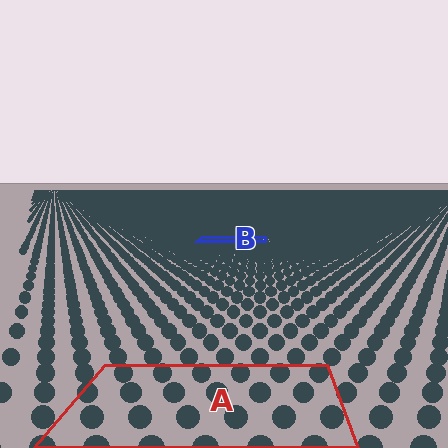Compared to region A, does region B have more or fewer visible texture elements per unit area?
Region B has more texture elements per unit area — they are packed more densely because it is farther away.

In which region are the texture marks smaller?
The texture marks are smaller in region B, because it is farther away.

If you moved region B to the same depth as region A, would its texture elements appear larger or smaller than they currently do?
They would appear larger. At a closer depth, the same texture elements are projected at a bigger on-screen size.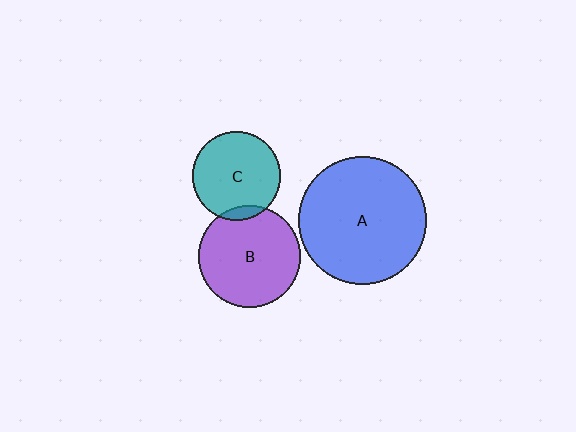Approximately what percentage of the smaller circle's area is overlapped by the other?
Approximately 5%.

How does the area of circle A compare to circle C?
Approximately 2.1 times.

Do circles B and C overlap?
Yes.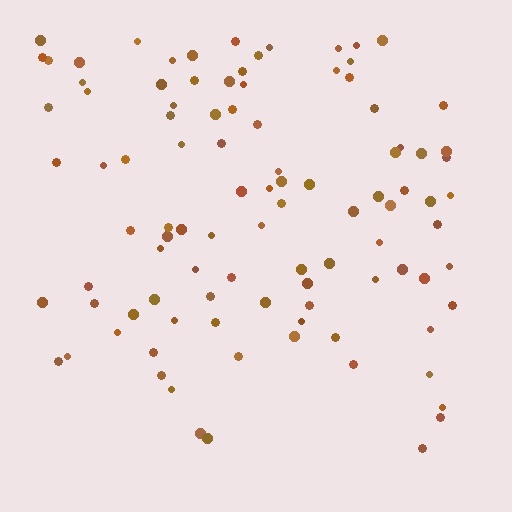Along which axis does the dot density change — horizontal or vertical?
Vertical.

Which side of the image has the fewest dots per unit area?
The bottom.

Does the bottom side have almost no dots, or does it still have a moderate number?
Still a moderate number, just noticeably fewer than the top.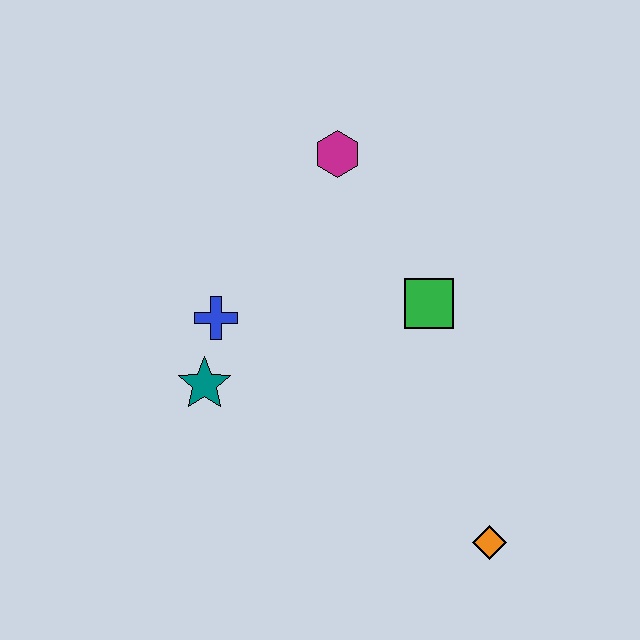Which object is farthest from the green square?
The orange diamond is farthest from the green square.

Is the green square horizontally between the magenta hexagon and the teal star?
No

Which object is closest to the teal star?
The blue cross is closest to the teal star.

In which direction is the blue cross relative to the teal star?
The blue cross is above the teal star.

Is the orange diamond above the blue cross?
No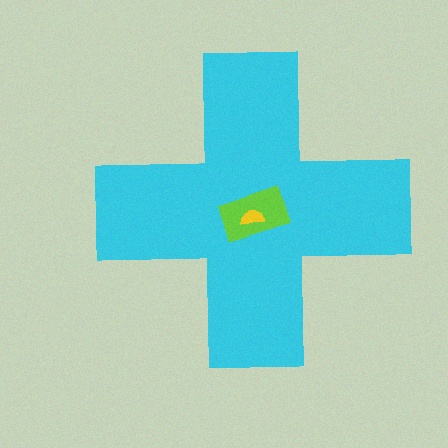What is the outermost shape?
The cyan cross.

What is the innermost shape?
The yellow semicircle.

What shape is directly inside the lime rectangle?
The yellow semicircle.